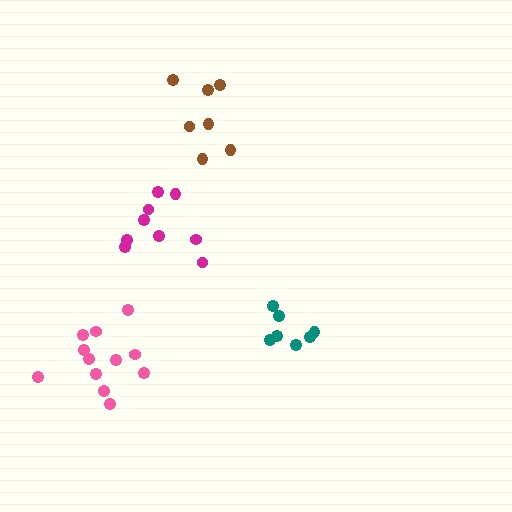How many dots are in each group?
Group 1: 7 dots, Group 2: 12 dots, Group 3: 7 dots, Group 4: 9 dots (35 total).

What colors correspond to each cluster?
The clusters are colored: brown, pink, teal, magenta.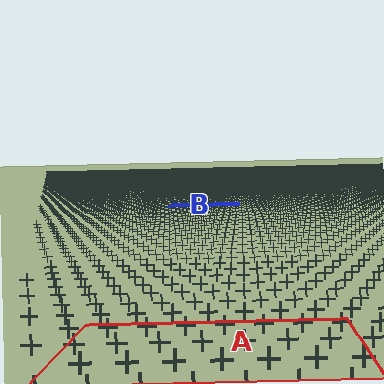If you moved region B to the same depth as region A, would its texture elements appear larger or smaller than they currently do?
They would appear larger. At a closer depth, the same texture elements are projected at a bigger on-screen size.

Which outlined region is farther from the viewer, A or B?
Region B is farther from the viewer — the texture elements inside it appear smaller and more densely packed.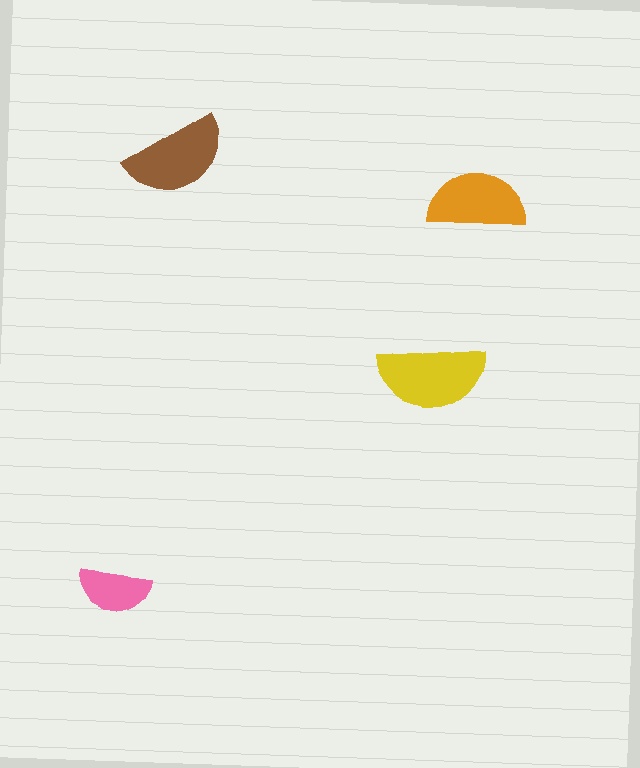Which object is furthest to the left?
The pink semicircle is leftmost.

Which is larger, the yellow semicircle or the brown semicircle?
The yellow one.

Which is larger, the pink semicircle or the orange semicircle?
The orange one.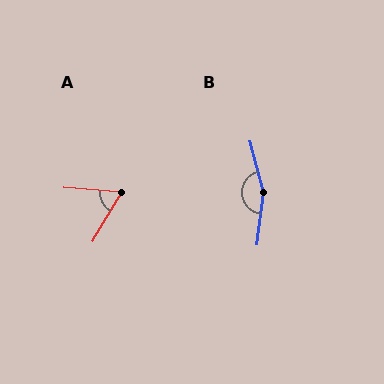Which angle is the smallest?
A, at approximately 64 degrees.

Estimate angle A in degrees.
Approximately 64 degrees.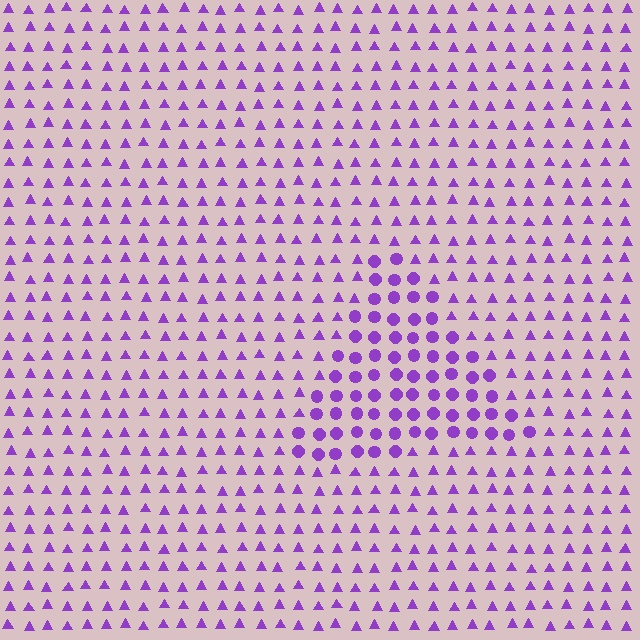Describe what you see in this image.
The image is filled with small purple elements arranged in a uniform grid. A triangle-shaped region contains circles, while the surrounding area contains triangles. The boundary is defined purely by the change in element shape.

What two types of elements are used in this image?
The image uses circles inside the triangle region and triangles outside it.